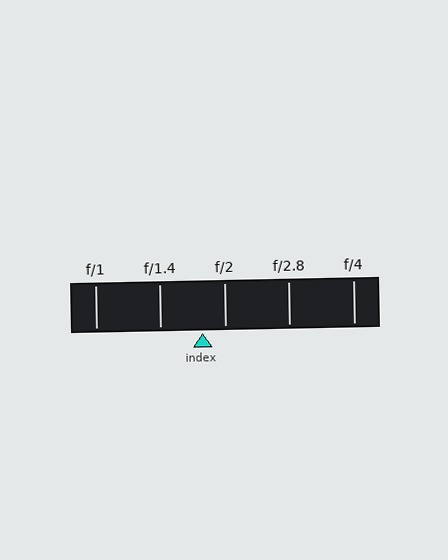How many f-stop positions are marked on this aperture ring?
There are 5 f-stop positions marked.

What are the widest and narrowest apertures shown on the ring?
The widest aperture shown is f/1 and the narrowest is f/4.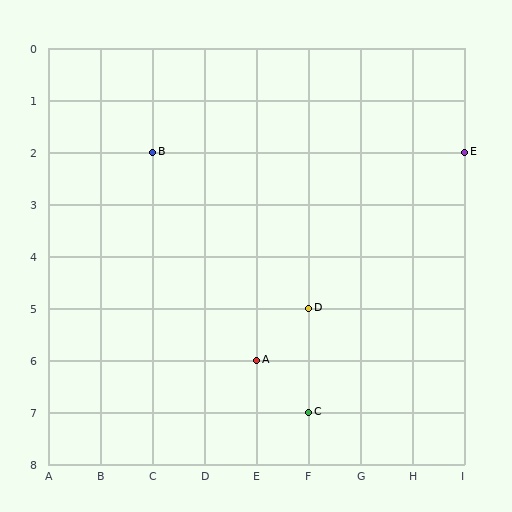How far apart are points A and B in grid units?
Points A and B are 2 columns and 4 rows apart (about 4.5 grid units diagonally).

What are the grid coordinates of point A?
Point A is at grid coordinates (E, 6).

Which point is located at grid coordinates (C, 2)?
Point B is at (C, 2).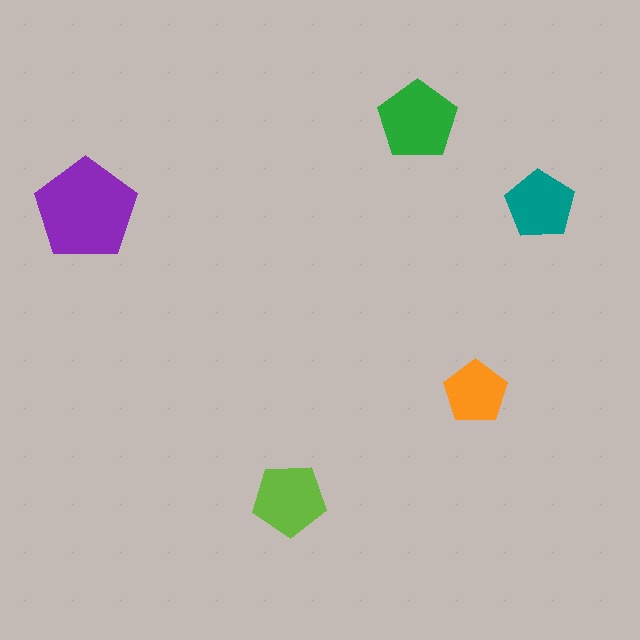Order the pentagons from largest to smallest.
the purple one, the green one, the lime one, the teal one, the orange one.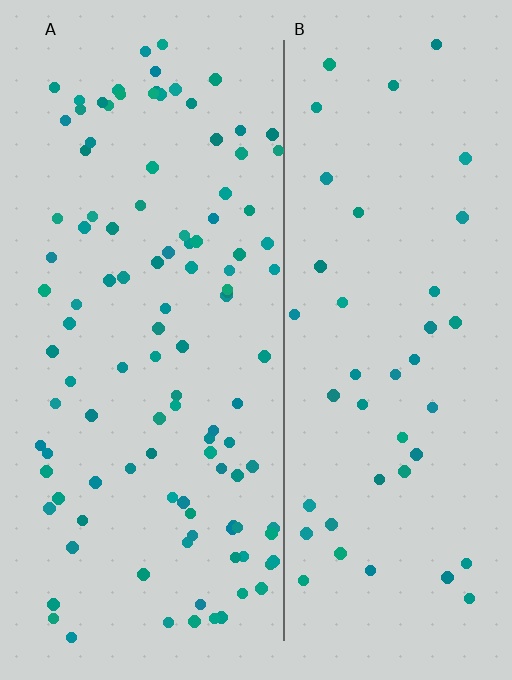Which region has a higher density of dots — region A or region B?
A (the left).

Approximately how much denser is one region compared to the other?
Approximately 2.5× — region A over region B.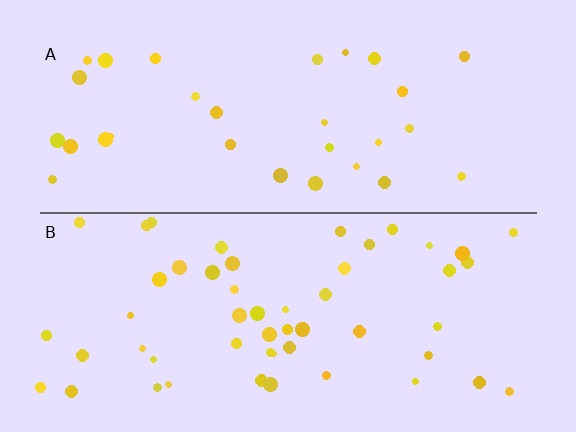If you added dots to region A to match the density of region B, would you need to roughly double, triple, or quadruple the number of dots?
Approximately double.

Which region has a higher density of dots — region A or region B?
B (the bottom).